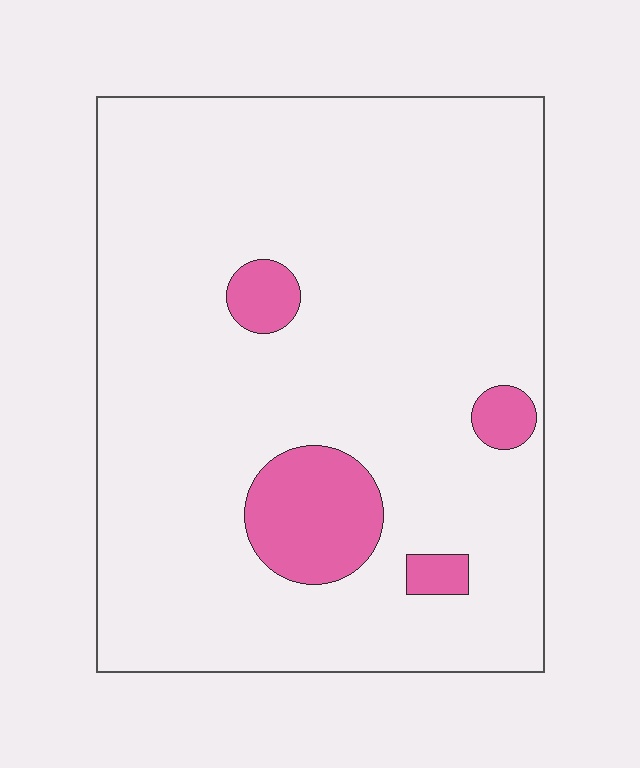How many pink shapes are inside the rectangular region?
4.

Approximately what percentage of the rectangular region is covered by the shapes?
Approximately 10%.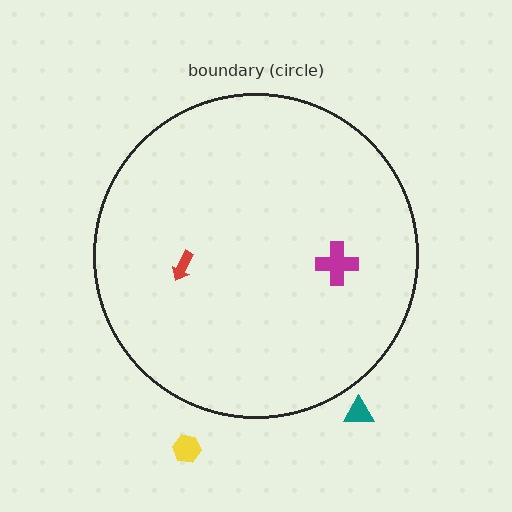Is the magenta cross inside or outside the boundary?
Inside.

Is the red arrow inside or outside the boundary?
Inside.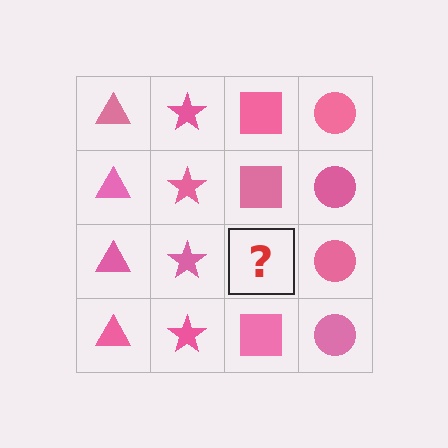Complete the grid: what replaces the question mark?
The question mark should be replaced with a pink square.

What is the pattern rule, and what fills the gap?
The rule is that each column has a consistent shape. The gap should be filled with a pink square.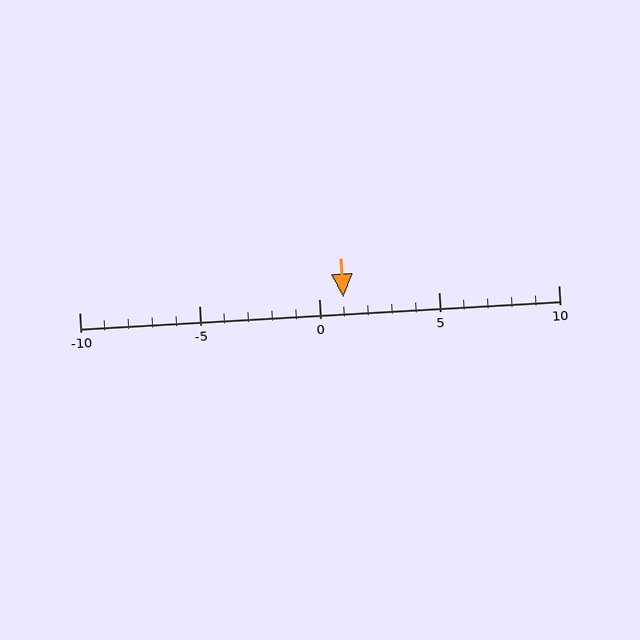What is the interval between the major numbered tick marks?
The major tick marks are spaced 5 units apart.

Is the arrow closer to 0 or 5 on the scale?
The arrow is closer to 0.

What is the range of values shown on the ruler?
The ruler shows values from -10 to 10.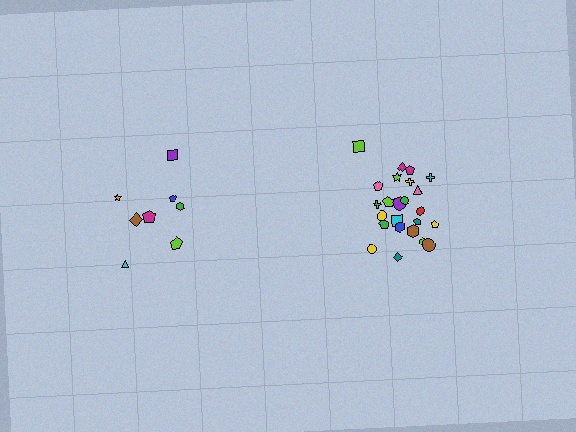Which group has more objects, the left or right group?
The right group.